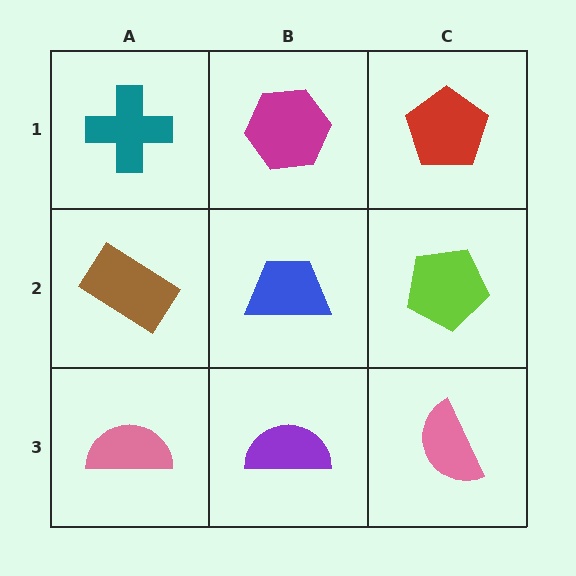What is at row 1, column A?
A teal cross.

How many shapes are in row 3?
3 shapes.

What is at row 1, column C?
A red pentagon.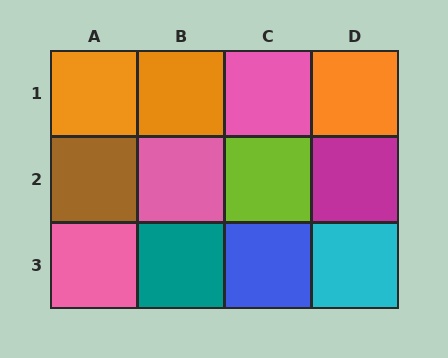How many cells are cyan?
1 cell is cyan.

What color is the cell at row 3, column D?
Cyan.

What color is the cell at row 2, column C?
Lime.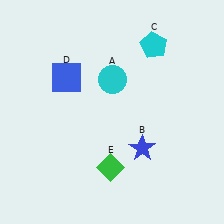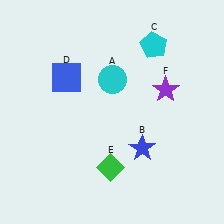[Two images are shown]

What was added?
A purple star (F) was added in Image 2.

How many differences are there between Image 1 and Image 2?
There is 1 difference between the two images.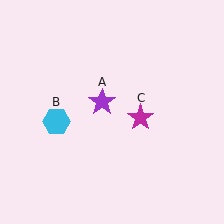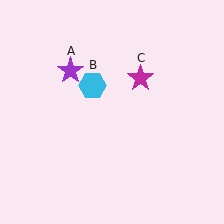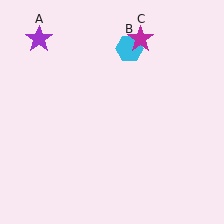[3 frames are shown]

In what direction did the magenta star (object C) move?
The magenta star (object C) moved up.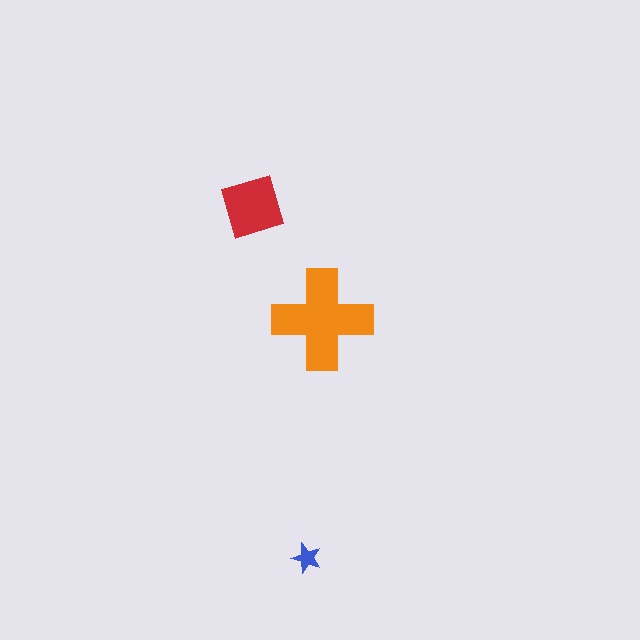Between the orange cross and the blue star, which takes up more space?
The orange cross.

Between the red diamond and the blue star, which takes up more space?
The red diamond.